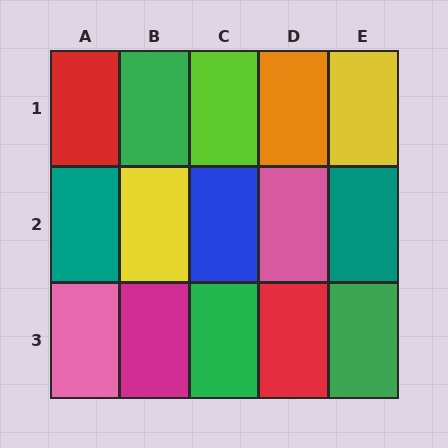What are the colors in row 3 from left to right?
Pink, magenta, green, red, green.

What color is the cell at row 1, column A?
Red.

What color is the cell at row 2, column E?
Teal.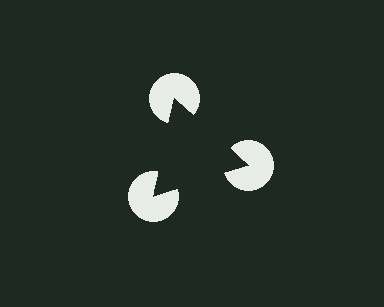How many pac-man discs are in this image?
There are 3 — one at each vertex of the illusory triangle.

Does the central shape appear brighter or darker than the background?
It typically appears slightly darker than the background, even though no actual brightness change is drawn.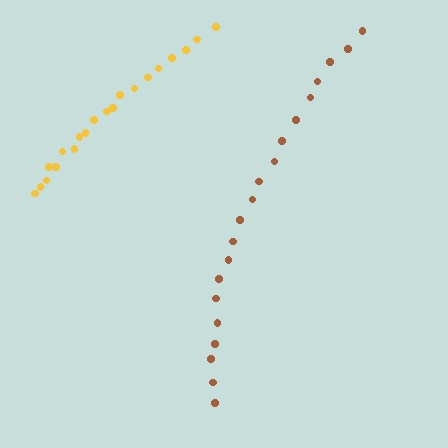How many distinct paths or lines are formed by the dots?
There are 2 distinct paths.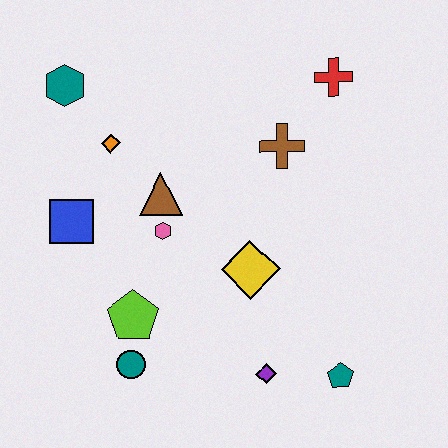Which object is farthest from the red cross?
The teal circle is farthest from the red cross.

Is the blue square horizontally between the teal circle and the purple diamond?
No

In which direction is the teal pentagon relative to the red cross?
The teal pentagon is below the red cross.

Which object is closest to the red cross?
The brown cross is closest to the red cross.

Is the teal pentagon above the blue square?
No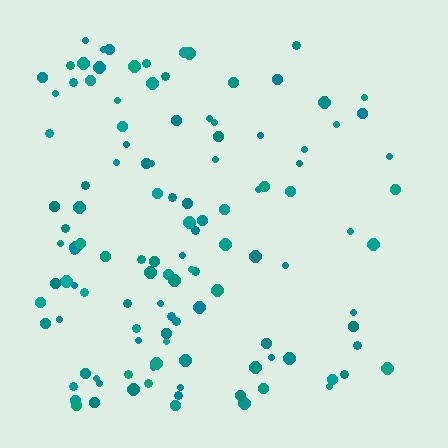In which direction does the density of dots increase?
From right to left, with the left side densest.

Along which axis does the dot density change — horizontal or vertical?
Horizontal.